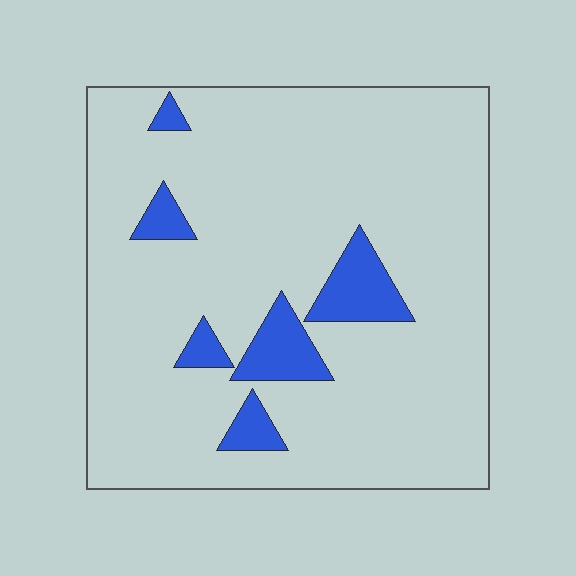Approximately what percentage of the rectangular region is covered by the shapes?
Approximately 10%.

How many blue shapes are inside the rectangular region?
6.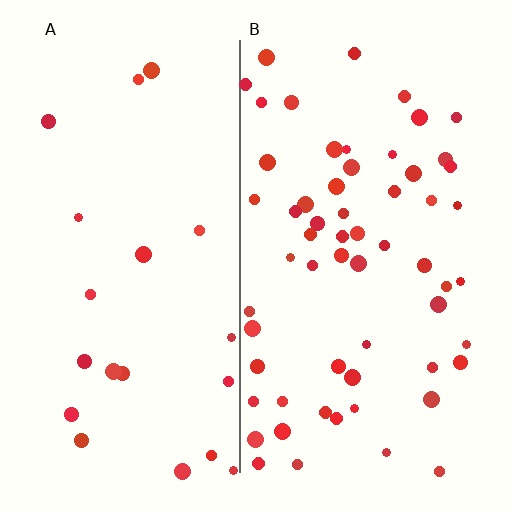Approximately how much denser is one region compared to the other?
Approximately 3.0× — region B over region A.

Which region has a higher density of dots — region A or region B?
B (the right).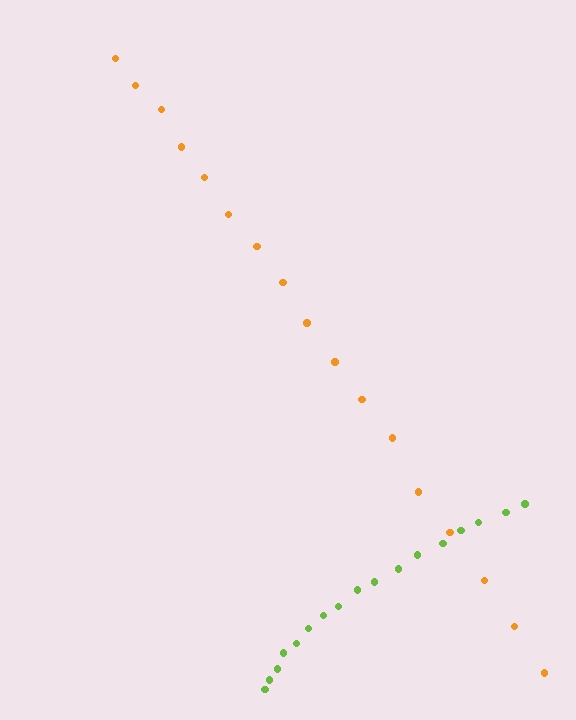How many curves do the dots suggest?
There are 2 distinct paths.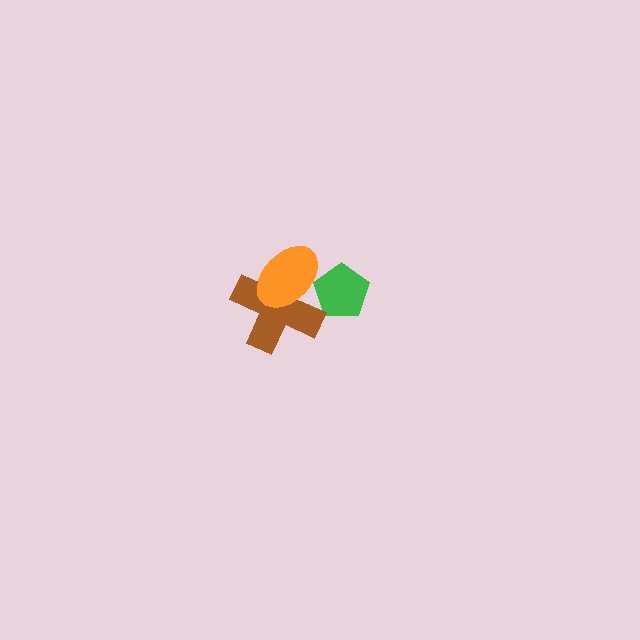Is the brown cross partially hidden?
Yes, it is partially covered by another shape.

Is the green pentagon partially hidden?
Yes, it is partially covered by another shape.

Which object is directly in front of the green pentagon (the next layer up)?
The brown cross is directly in front of the green pentagon.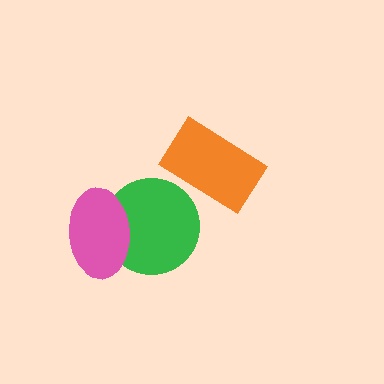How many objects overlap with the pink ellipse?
1 object overlaps with the pink ellipse.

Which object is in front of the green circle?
The pink ellipse is in front of the green circle.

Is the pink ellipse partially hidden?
No, no other shape covers it.